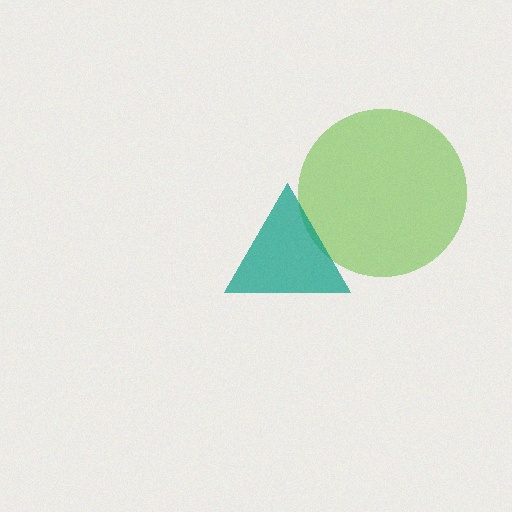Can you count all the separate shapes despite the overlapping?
Yes, there are 2 separate shapes.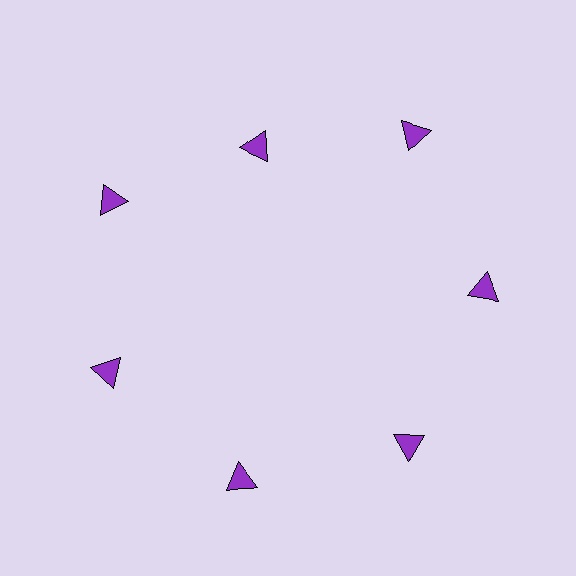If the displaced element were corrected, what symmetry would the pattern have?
It would have 7-fold rotational symmetry — the pattern would map onto itself every 51 degrees.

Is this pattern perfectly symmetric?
No. The 7 purple triangles are arranged in a ring, but one element near the 12 o'clock position is pulled inward toward the center, breaking the 7-fold rotational symmetry.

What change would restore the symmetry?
The symmetry would be restored by moving it outward, back onto the ring so that all 7 triangles sit at equal angles and equal distance from the center.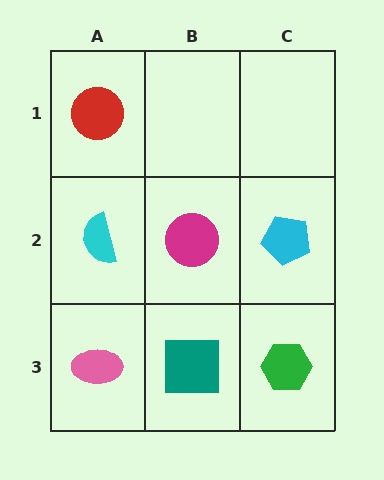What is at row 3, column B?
A teal square.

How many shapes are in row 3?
3 shapes.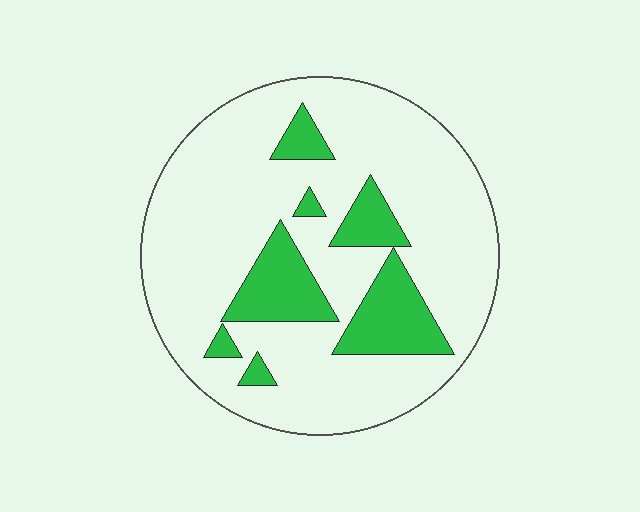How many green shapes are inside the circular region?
7.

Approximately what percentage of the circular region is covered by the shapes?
Approximately 20%.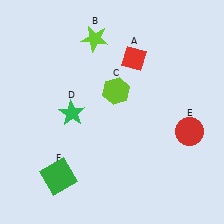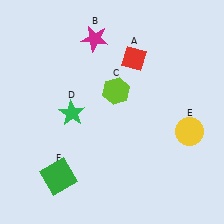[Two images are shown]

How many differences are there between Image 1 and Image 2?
There are 2 differences between the two images.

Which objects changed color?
B changed from lime to magenta. E changed from red to yellow.